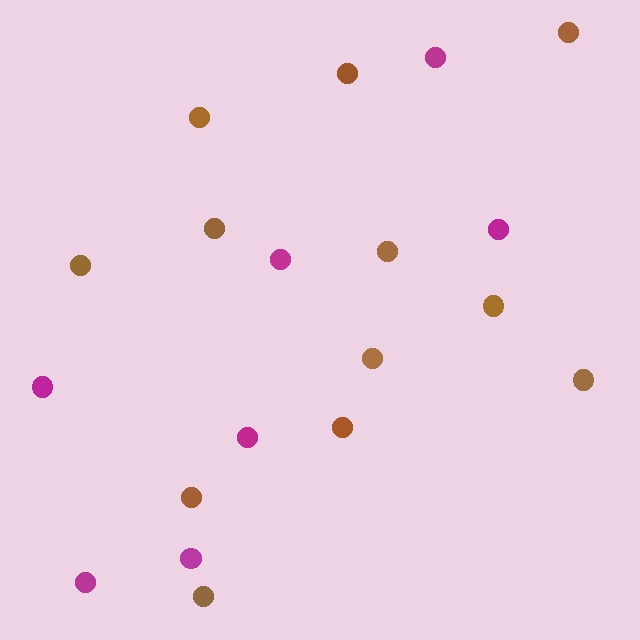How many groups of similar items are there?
There are 2 groups: one group of brown circles (12) and one group of magenta circles (7).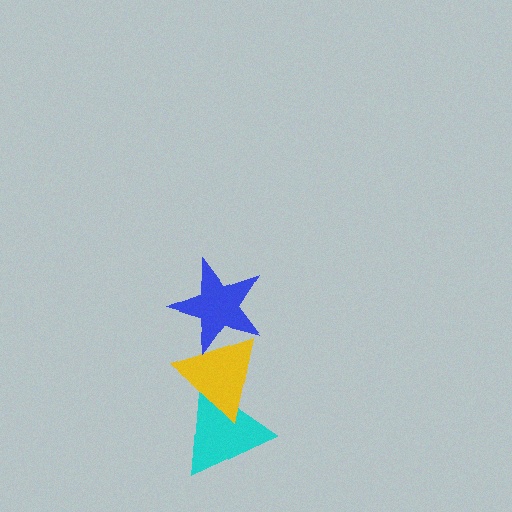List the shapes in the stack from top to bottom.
From top to bottom: the blue star, the yellow triangle, the cyan triangle.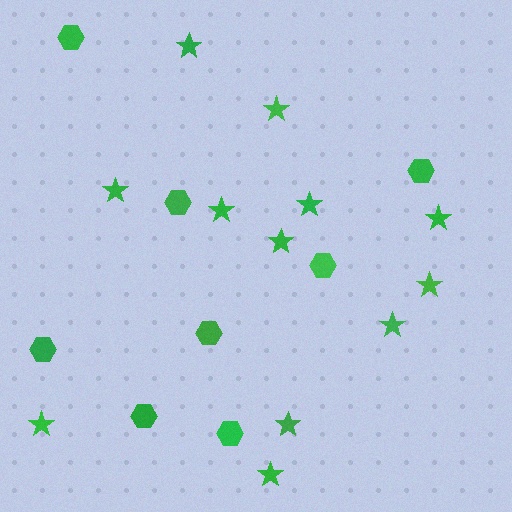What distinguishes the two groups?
There are 2 groups: one group of hexagons (8) and one group of stars (12).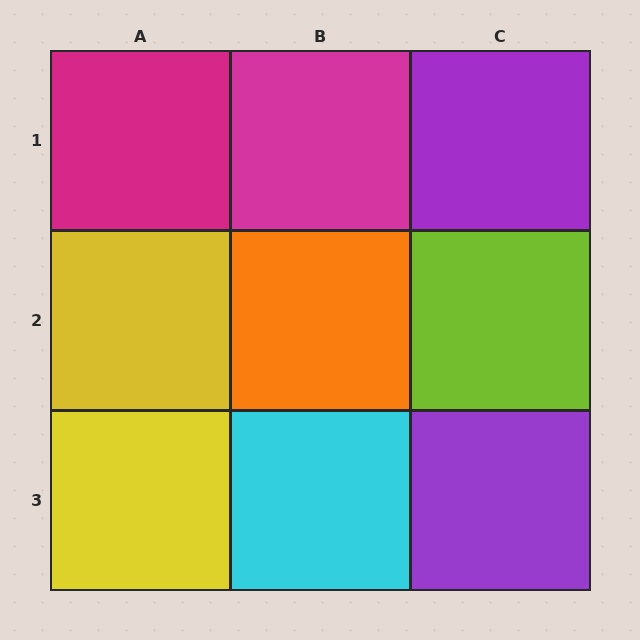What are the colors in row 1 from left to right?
Magenta, magenta, purple.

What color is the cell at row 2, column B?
Orange.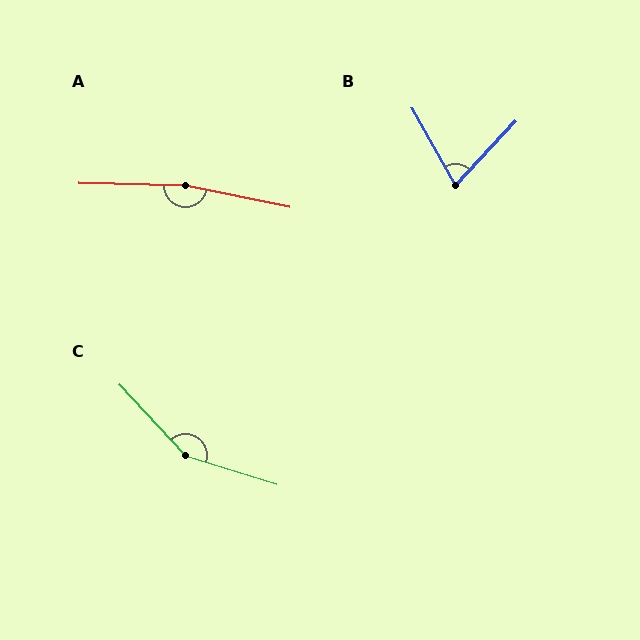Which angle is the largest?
A, at approximately 170 degrees.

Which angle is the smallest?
B, at approximately 72 degrees.